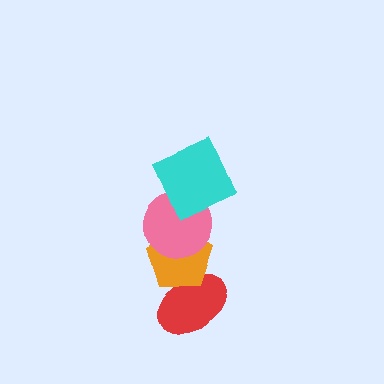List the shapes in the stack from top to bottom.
From top to bottom: the cyan square, the pink circle, the orange pentagon, the red ellipse.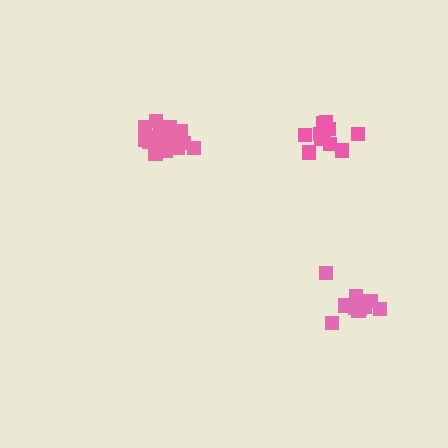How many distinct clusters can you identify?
There are 3 distinct clusters.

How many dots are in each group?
Group 1: 12 dots, Group 2: 11 dots, Group 3: 17 dots (40 total).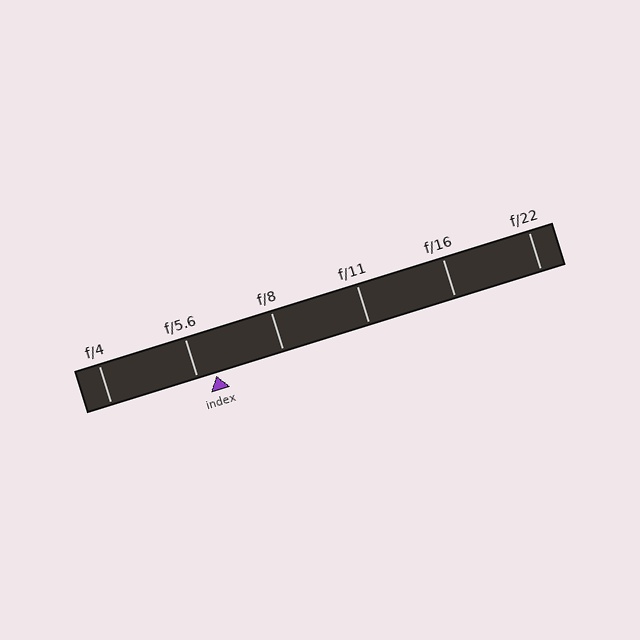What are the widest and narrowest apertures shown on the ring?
The widest aperture shown is f/4 and the narrowest is f/22.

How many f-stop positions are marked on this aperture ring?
There are 6 f-stop positions marked.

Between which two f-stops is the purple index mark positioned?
The index mark is between f/5.6 and f/8.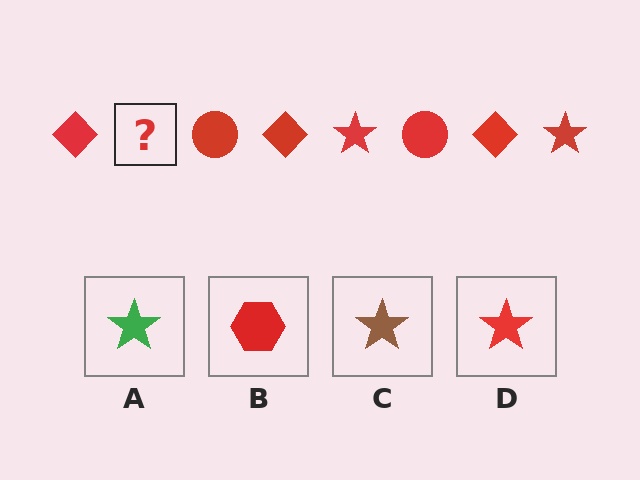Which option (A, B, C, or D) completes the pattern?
D.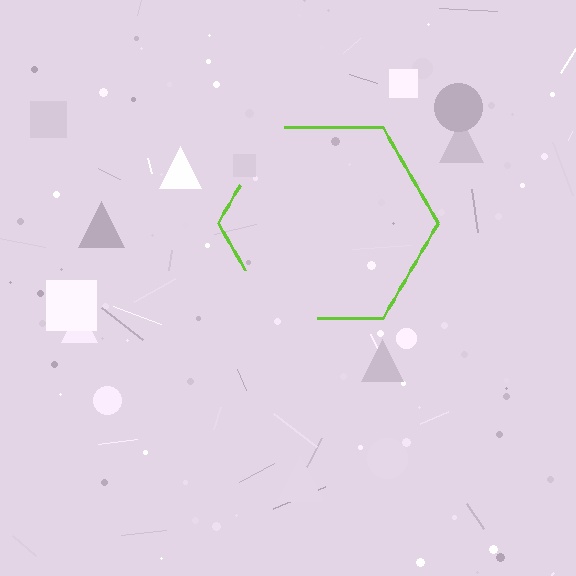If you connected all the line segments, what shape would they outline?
They would outline a hexagon.